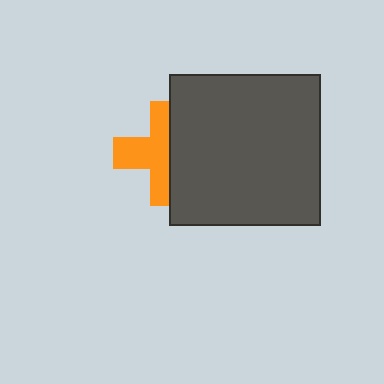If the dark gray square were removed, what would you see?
You would see the complete orange cross.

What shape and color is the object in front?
The object in front is a dark gray square.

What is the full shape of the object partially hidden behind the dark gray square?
The partially hidden object is an orange cross.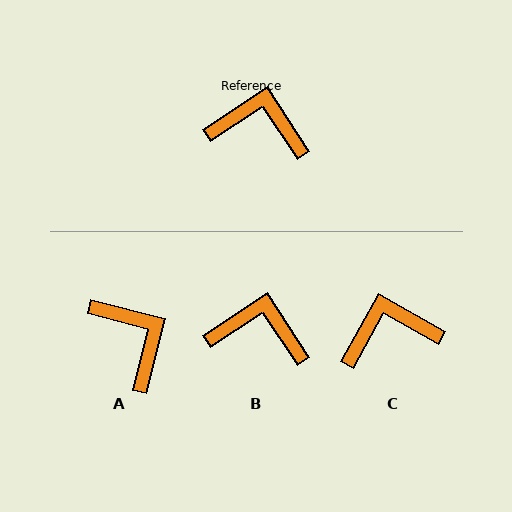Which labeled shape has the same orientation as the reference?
B.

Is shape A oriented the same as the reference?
No, it is off by about 48 degrees.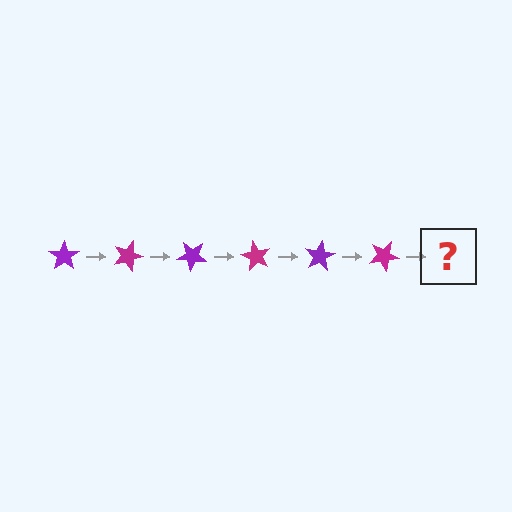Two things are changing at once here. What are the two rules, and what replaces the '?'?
The two rules are that it rotates 20 degrees each step and the color cycles through purple and magenta. The '?' should be a purple star, rotated 120 degrees from the start.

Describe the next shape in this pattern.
It should be a purple star, rotated 120 degrees from the start.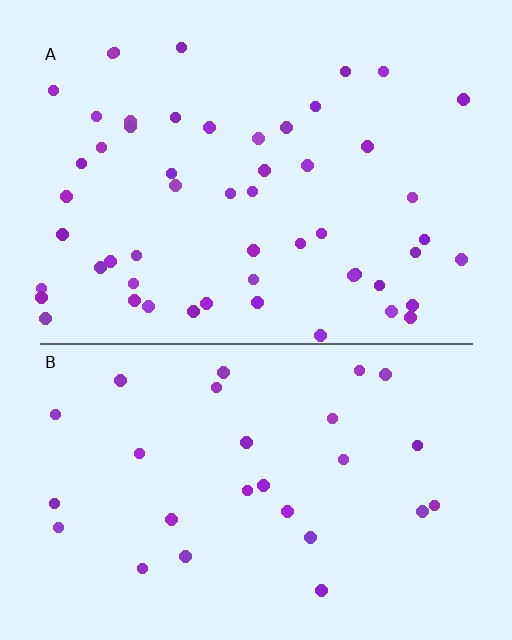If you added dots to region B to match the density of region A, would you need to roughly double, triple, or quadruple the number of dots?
Approximately double.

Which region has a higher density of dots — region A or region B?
A (the top).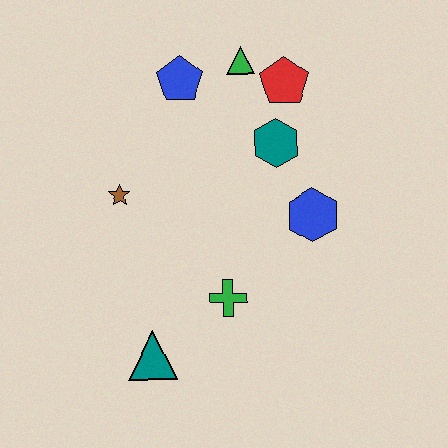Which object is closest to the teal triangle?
The green cross is closest to the teal triangle.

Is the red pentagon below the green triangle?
Yes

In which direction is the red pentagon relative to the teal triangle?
The red pentagon is above the teal triangle.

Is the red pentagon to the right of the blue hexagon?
No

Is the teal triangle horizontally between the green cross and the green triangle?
No